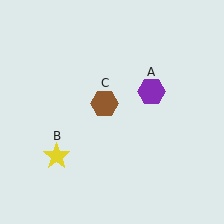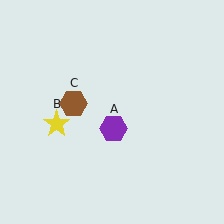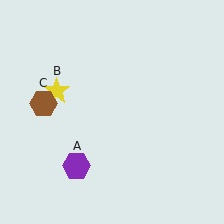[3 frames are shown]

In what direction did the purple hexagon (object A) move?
The purple hexagon (object A) moved down and to the left.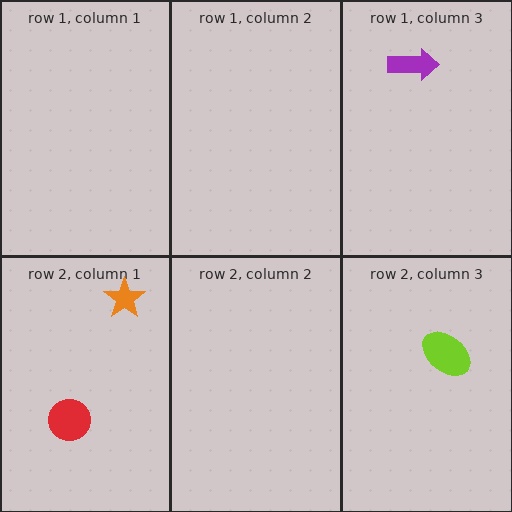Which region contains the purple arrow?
The row 1, column 3 region.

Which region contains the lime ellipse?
The row 2, column 3 region.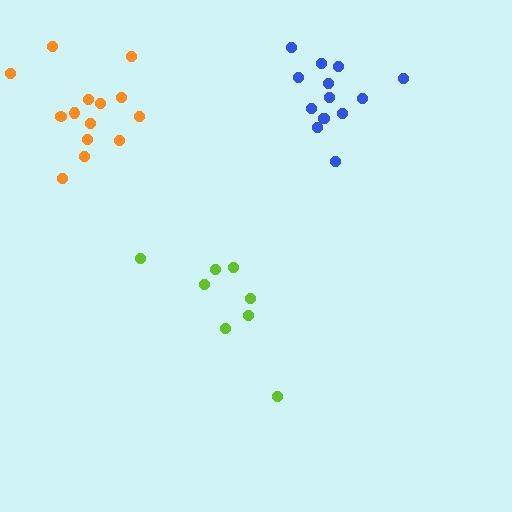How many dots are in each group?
Group 1: 14 dots, Group 2: 8 dots, Group 3: 14 dots (36 total).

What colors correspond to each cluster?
The clusters are colored: orange, lime, blue.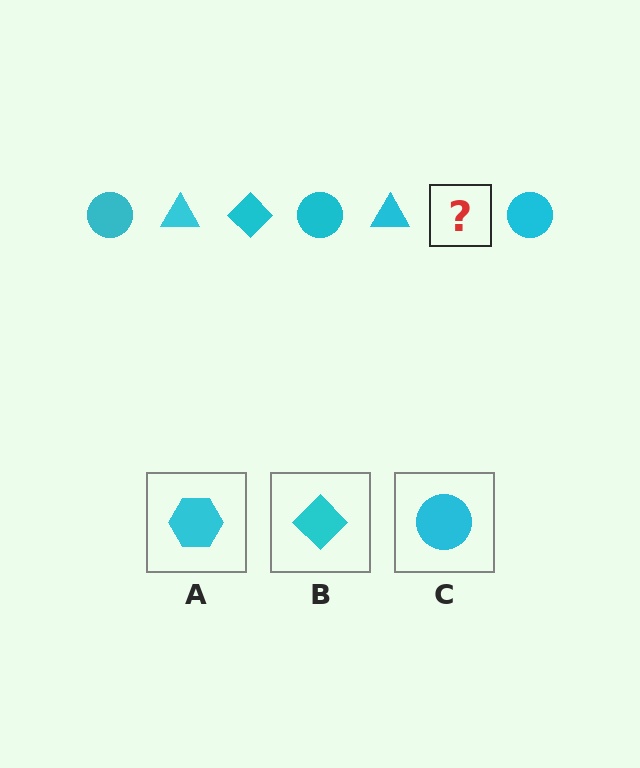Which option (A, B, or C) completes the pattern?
B.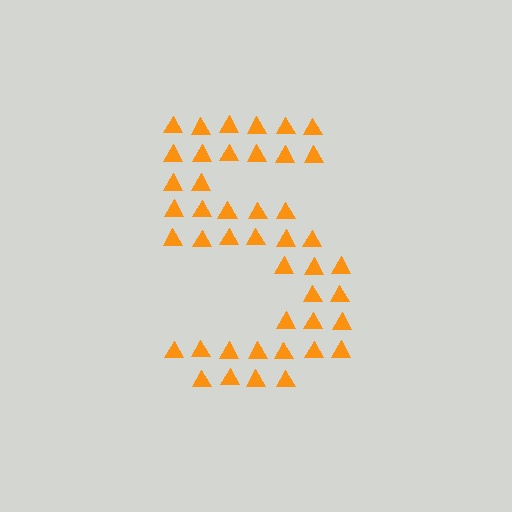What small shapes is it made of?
It is made of small triangles.